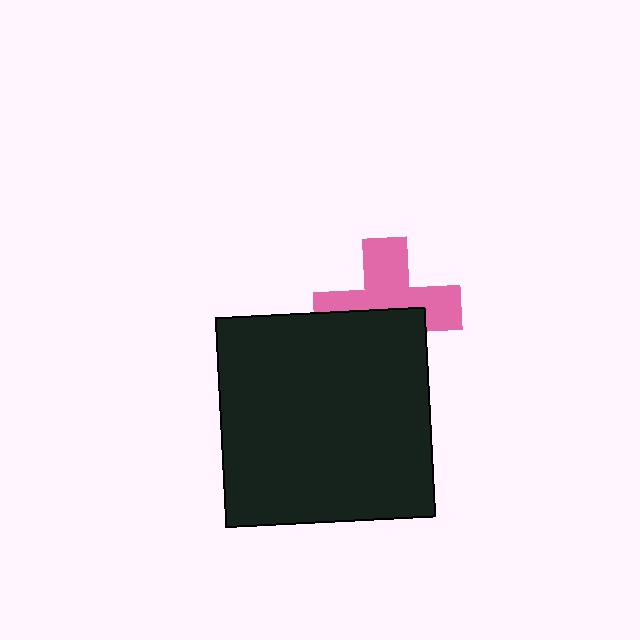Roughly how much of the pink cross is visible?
About half of it is visible (roughly 54%).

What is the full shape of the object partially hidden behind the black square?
The partially hidden object is a pink cross.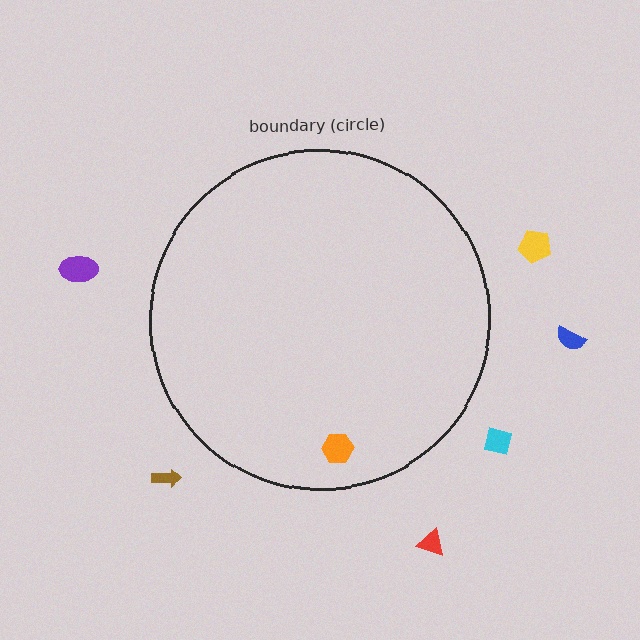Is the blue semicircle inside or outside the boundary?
Outside.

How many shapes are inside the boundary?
1 inside, 6 outside.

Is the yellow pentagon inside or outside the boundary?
Outside.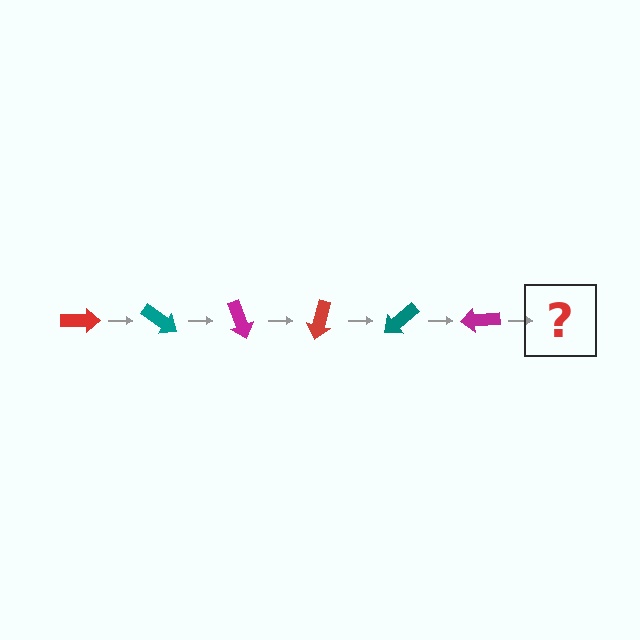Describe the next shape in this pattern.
It should be a red arrow, rotated 210 degrees from the start.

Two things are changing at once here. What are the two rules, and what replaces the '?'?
The two rules are that it rotates 35 degrees each step and the color cycles through red, teal, and magenta. The '?' should be a red arrow, rotated 210 degrees from the start.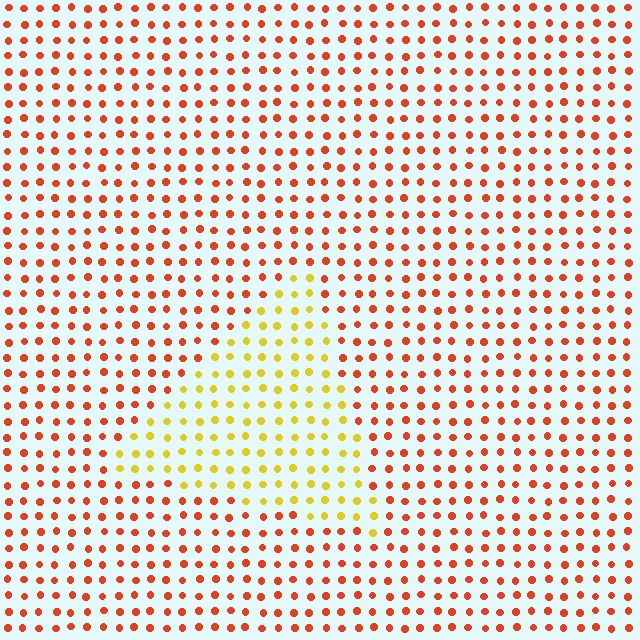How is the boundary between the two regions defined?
The boundary is defined purely by a slight shift in hue (about 45 degrees). Spacing, size, and orientation are identical on both sides.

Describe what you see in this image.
The image is filled with small red elements in a uniform arrangement. A triangle-shaped region is visible where the elements are tinted to a slightly different hue, forming a subtle color boundary.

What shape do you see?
I see a triangle.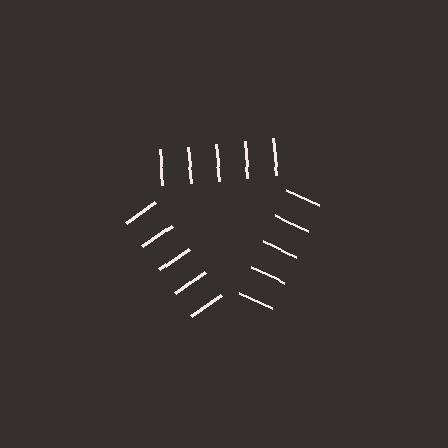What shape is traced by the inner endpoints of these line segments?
An illusory triangle — the line segments terminate on its edges but no continuous stroke is drawn.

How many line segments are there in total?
15 — 5 along each of the 3 edges.